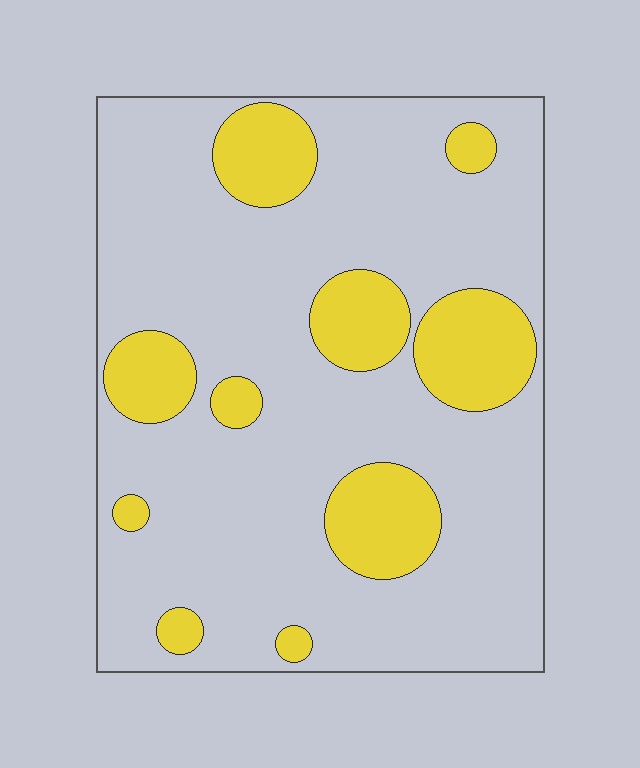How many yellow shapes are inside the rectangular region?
10.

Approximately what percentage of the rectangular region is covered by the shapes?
Approximately 20%.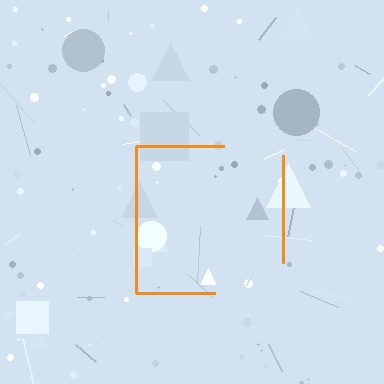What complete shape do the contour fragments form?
The contour fragments form a square.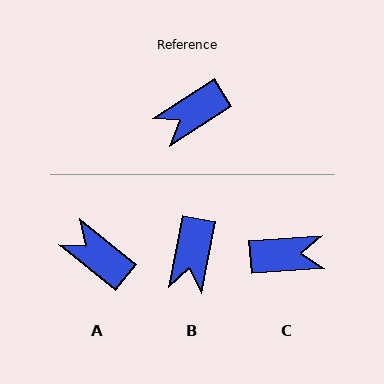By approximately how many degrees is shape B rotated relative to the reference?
Approximately 47 degrees counter-clockwise.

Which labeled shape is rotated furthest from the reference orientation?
C, about 152 degrees away.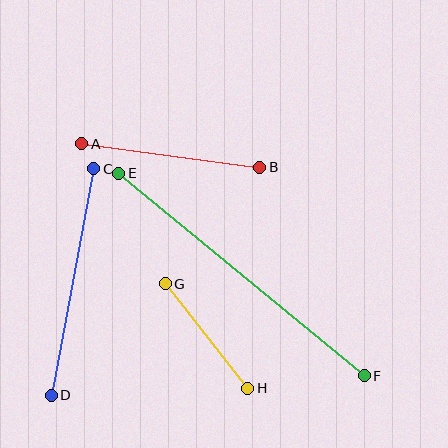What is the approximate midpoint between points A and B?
The midpoint is at approximately (171, 155) pixels.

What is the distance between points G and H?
The distance is approximately 133 pixels.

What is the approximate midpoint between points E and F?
The midpoint is at approximately (242, 275) pixels.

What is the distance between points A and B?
The distance is approximately 180 pixels.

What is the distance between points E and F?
The distance is approximately 318 pixels.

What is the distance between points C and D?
The distance is approximately 230 pixels.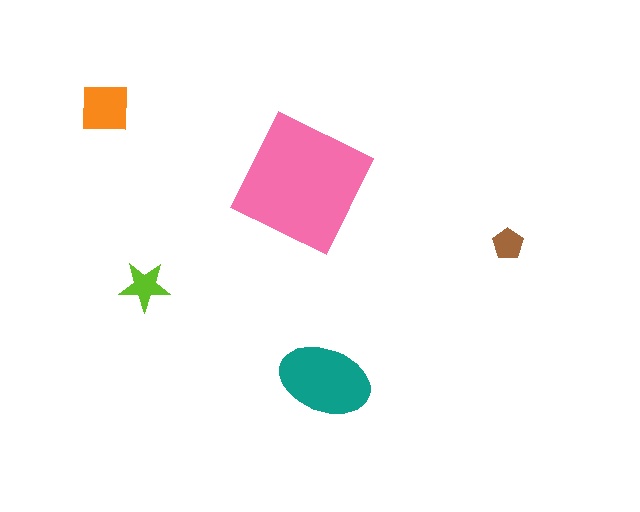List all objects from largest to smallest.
The pink square, the teal ellipse, the orange square, the lime star, the brown pentagon.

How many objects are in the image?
There are 5 objects in the image.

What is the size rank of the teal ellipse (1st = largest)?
2nd.